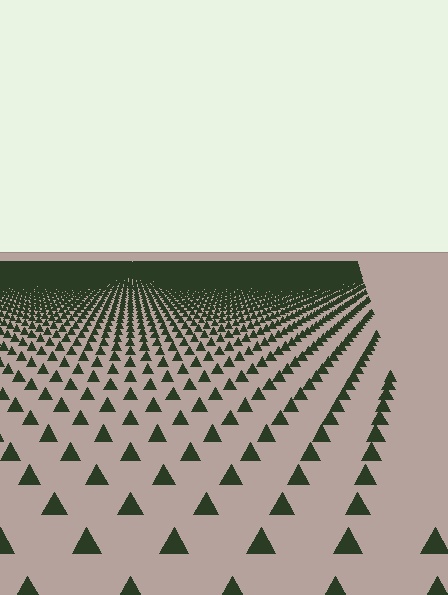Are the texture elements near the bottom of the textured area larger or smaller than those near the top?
Larger. Near the bottom, elements are closer to the viewer and appear at a bigger on-screen size.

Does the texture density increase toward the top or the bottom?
Density increases toward the top.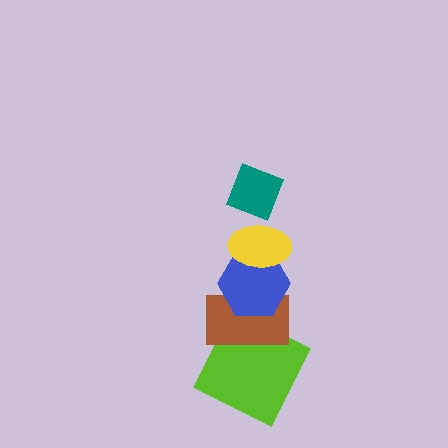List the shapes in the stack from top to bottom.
From top to bottom: the teal diamond, the yellow ellipse, the blue hexagon, the brown rectangle, the lime square.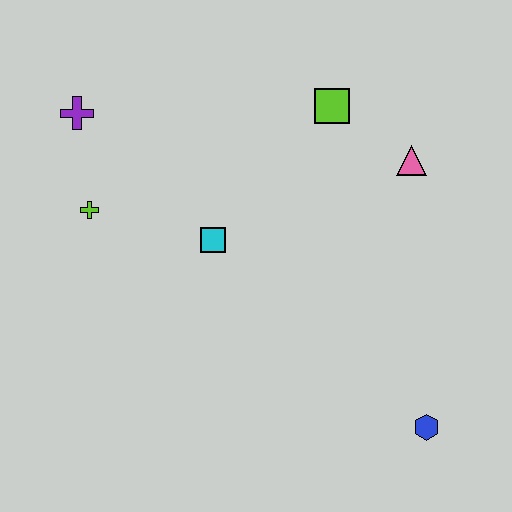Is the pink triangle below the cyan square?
No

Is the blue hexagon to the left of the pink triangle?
No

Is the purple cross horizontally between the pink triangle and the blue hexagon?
No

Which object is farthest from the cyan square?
The blue hexagon is farthest from the cyan square.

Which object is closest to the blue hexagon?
The pink triangle is closest to the blue hexagon.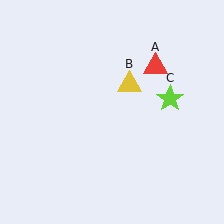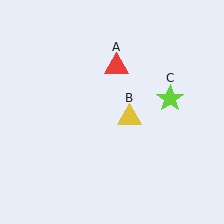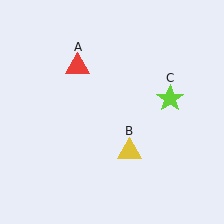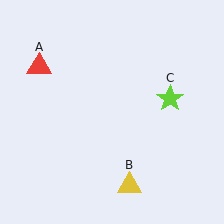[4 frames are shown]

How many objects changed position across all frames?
2 objects changed position: red triangle (object A), yellow triangle (object B).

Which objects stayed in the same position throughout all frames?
Lime star (object C) remained stationary.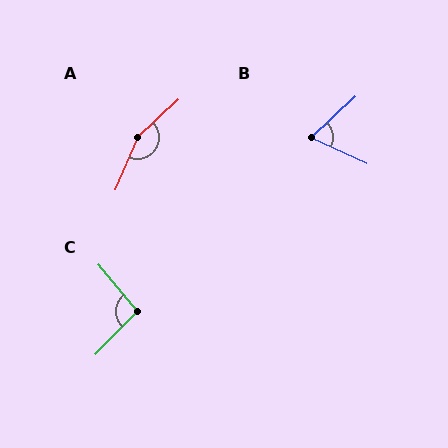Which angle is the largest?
A, at approximately 156 degrees.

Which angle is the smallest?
B, at approximately 68 degrees.